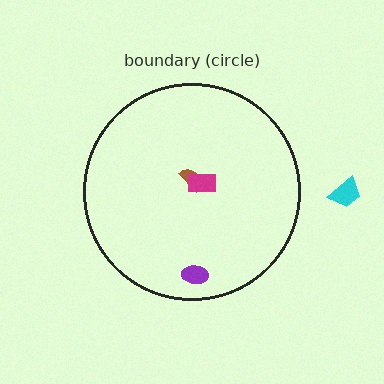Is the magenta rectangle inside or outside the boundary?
Inside.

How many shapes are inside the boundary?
3 inside, 1 outside.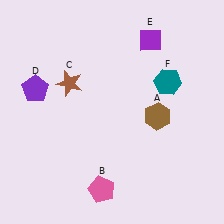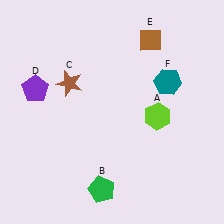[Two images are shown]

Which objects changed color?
A changed from brown to lime. B changed from pink to green. E changed from purple to brown.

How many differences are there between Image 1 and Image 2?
There are 3 differences between the two images.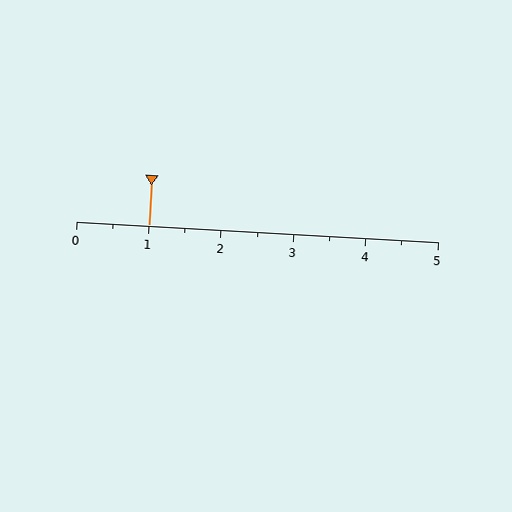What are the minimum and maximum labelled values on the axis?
The axis runs from 0 to 5.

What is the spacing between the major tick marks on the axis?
The major ticks are spaced 1 apart.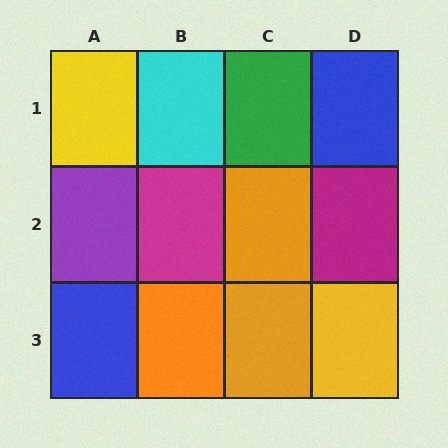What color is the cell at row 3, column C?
Orange.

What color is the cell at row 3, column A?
Blue.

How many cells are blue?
2 cells are blue.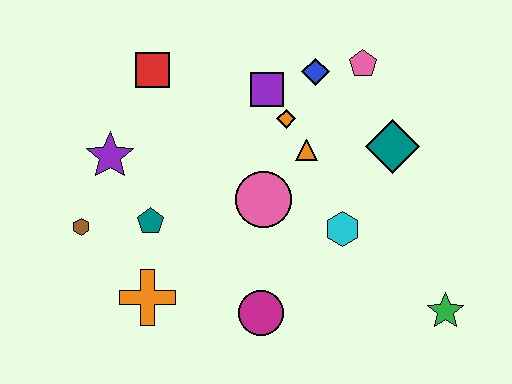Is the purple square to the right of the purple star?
Yes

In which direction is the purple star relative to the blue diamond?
The purple star is to the left of the blue diamond.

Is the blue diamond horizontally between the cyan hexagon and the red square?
Yes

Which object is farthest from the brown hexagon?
The green star is farthest from the brown hexagon.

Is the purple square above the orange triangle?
Yes